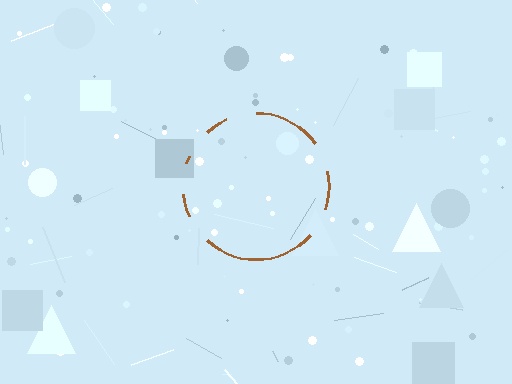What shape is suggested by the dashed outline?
The dashed outline suggests a circle.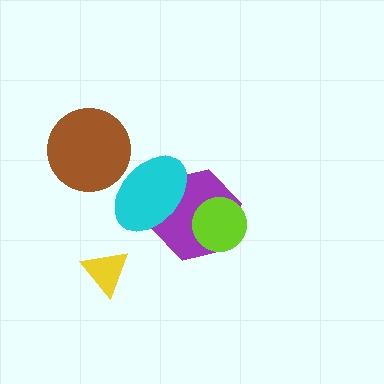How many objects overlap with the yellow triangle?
0 objects overlap with the yellow triangle.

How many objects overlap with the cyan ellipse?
2 objects overlap with the cyan ellipse.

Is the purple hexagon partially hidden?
Yes, it is partially covered by another shape.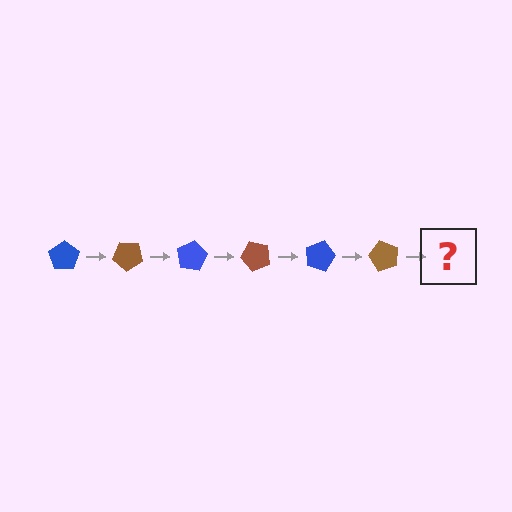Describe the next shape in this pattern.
It should be a blue pentagon, rotated 240 degrees from the start.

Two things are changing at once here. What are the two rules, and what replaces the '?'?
The two rules are that it rotates 40 degrees each step and the color cycles through blue and brown. The '?' should be a blue pentagon, rotated 240 degrees from the start.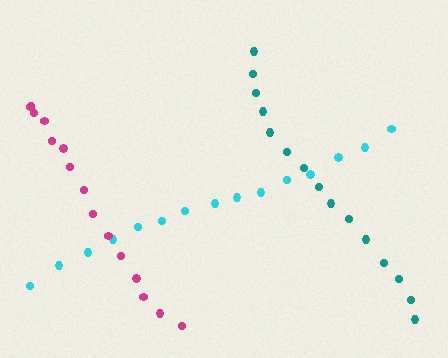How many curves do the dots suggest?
There are 3 distinct paths.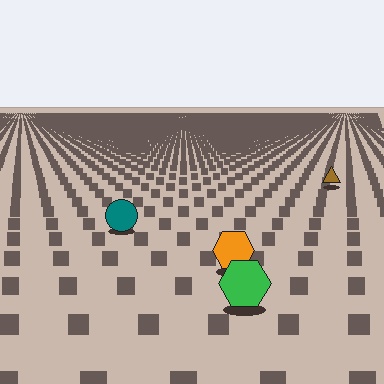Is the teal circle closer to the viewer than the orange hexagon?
No. The orange hexagon is closer — you can tell from the texture gradient: the ground texture is coarser near it.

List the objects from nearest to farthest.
From nearest to farthest: the green hexagon, the orange hexagon, the teal circle, the brown triangle.